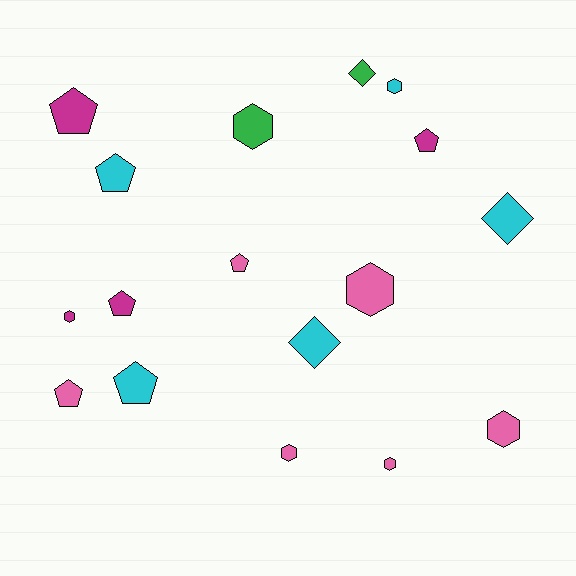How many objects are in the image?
There are 17 objects.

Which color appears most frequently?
Pink, with 6 objects.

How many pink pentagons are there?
There are 2 pink pentagons.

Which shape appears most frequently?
Hexagon, with 7 objects.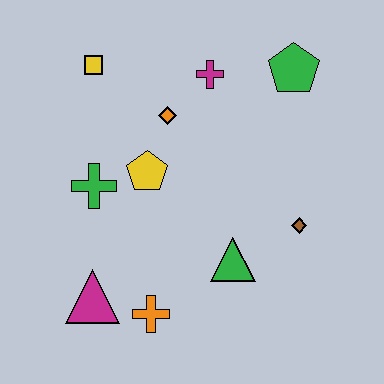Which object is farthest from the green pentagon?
The magenta triangle is farthest from the green pentagon.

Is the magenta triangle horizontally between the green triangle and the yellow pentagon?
No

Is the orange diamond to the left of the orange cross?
No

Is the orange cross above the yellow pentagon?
No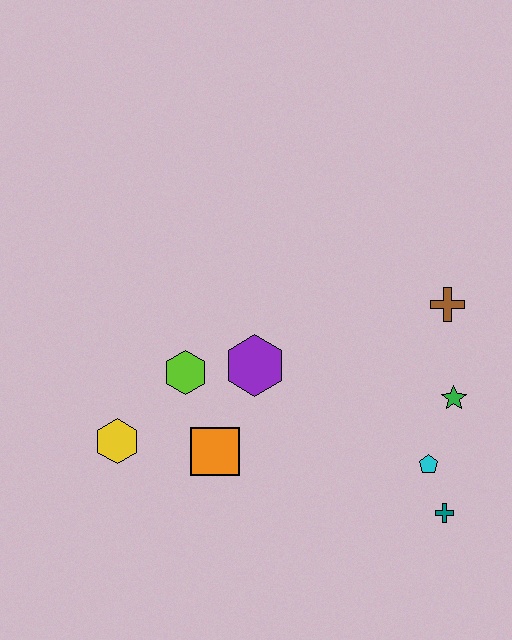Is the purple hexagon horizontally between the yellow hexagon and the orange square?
No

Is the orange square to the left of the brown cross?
Yes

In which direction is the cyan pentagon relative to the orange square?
The cyan pentagon is to the right of the orange square.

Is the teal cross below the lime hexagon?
Yes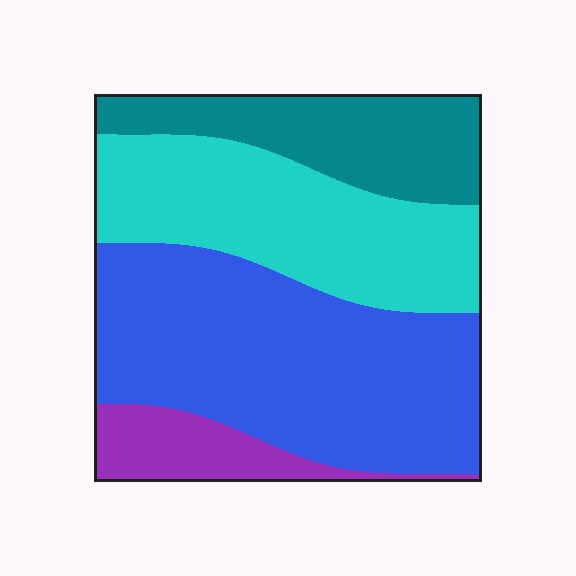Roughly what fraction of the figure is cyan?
Cyan takes up between a quarter and a half of the figure.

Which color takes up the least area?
Purple, at roughly 10%.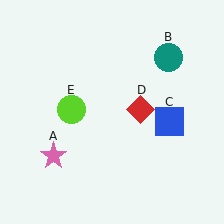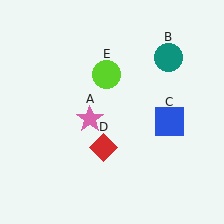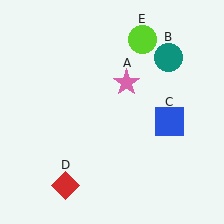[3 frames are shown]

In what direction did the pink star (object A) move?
The pink star (object A) moved up and to the right.